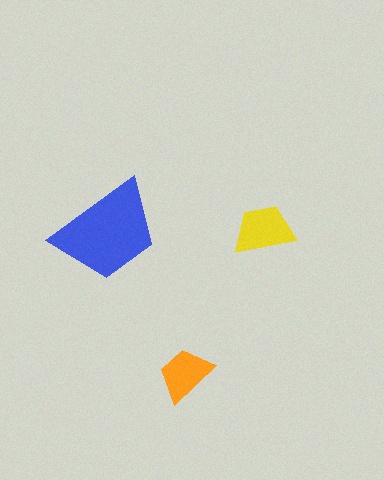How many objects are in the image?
There are 3 objects in the image.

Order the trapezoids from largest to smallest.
the blue one, the yellow one, the orange one.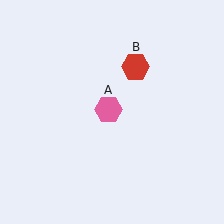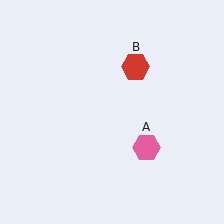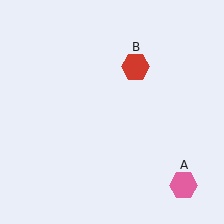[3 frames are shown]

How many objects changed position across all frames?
1 object changed position: pink hexagon (object A).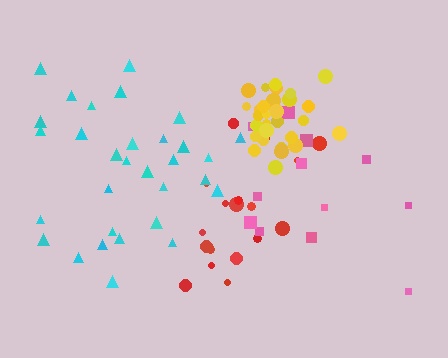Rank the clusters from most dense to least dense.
yellow, red, cyan, pink.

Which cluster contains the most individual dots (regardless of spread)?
Cyan (31).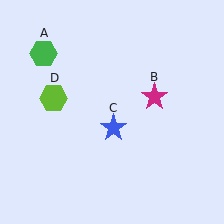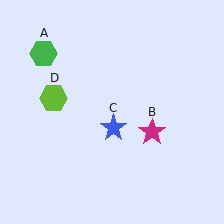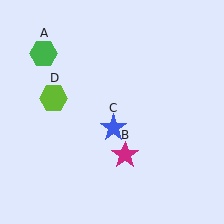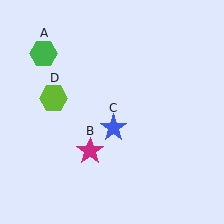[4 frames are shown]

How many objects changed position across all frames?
1 object changed position: magenta star (object B).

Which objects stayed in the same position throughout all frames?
Green hexagon (object A) and blue star (object C) and lime hexagon (object D) remained stationary.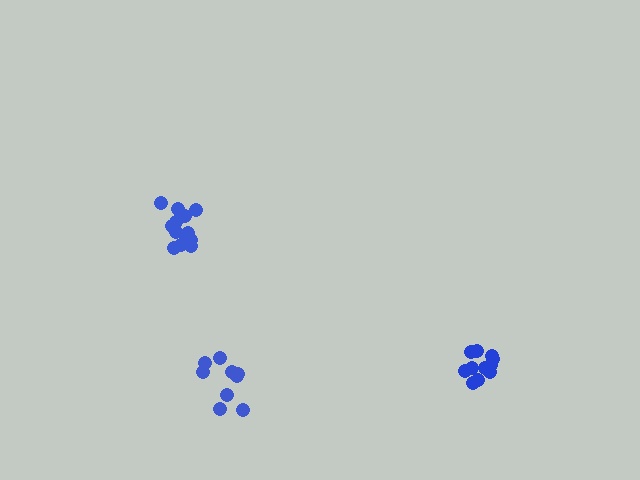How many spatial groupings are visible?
There are 3 spatial groupings.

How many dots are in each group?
Group 1: 13 dots, Group 2: 11 dots, Group 3: 9 dots (33 total).